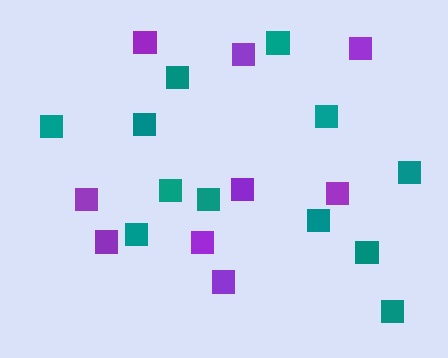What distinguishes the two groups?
There are 2 groups: one group of purple squares (9) and one group of teal squares (12).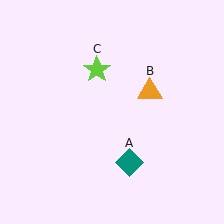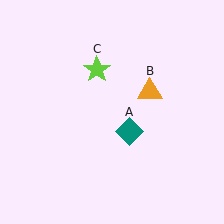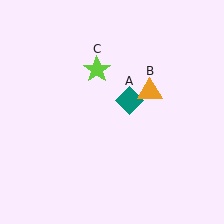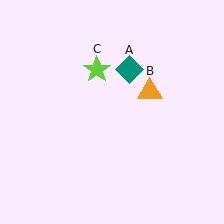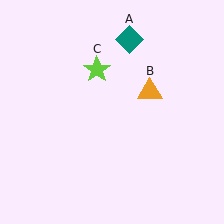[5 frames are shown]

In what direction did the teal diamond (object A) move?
The teal diamond (object A) moved up.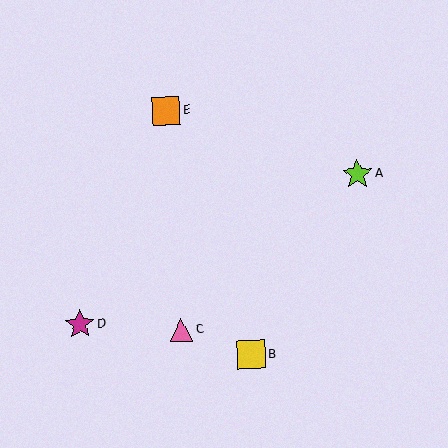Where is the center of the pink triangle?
The center of the pink triangle is at (181, 330).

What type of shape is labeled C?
Shape C is a pink triangle.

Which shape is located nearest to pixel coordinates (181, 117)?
The orange square (labeled E) at (166, 111) is nearest to that location.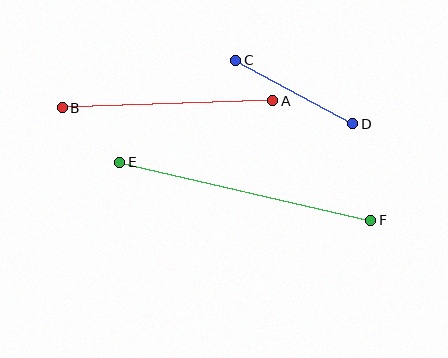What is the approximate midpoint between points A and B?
The midpoint is at approximately (168, 104) pixels.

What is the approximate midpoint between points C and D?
The midpoint is at approximately (294, 92) pixels.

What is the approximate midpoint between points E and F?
The midpoint is at approximately (245, 191) pixels.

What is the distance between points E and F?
The distance is approximately 258 pixels.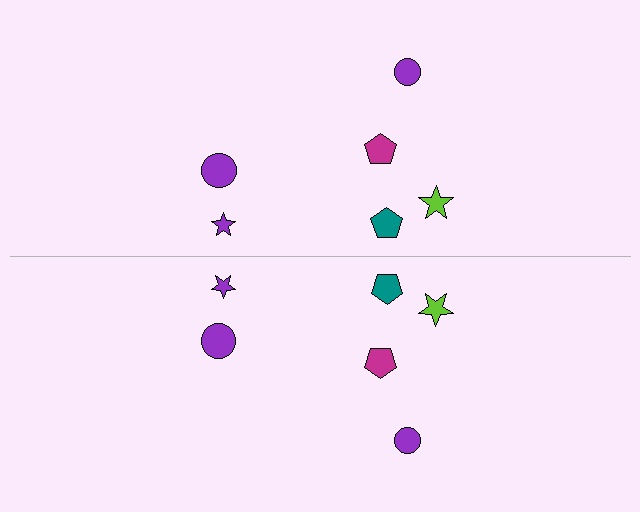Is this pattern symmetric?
Yes, this pattern has bilateral (reflection) symmetry.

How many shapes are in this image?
There are 12 shapes in this image.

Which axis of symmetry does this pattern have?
The pattern has a horizontal axis of symmetry running through the center of the image.